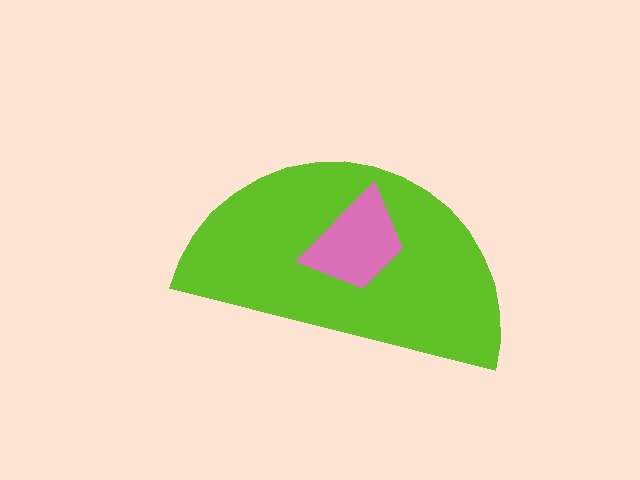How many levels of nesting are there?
2.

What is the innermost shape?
The pink trapezoid.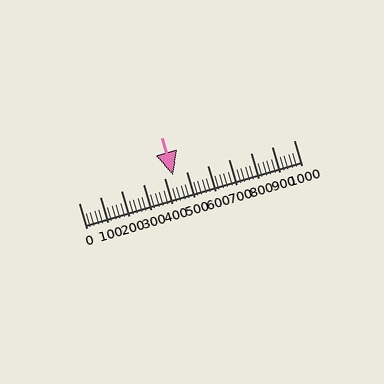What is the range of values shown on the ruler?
The ruler shows values from 0 to 1000.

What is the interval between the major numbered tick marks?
The major tick marks are spaced 100 units apart.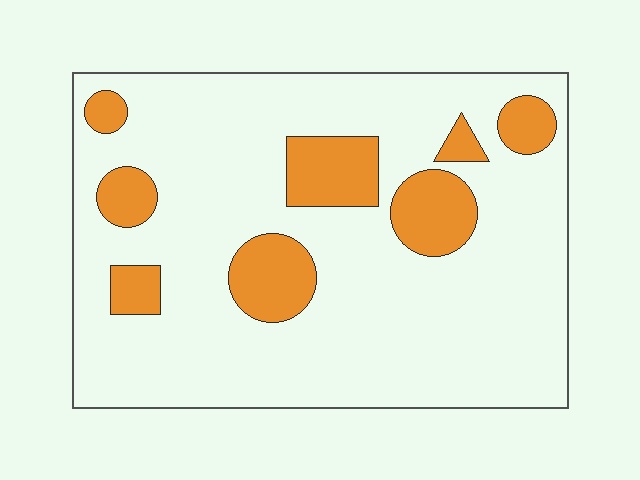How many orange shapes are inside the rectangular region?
8.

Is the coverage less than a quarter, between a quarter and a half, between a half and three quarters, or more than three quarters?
Less than a quarter.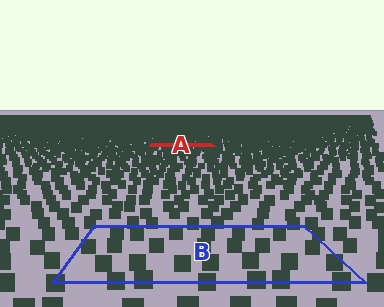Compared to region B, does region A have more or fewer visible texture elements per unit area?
Region A has more texture elements per unit area — they are packed more densely because it is farther away.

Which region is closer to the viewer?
Region B is closer. The texture elements there are larger and more spread out.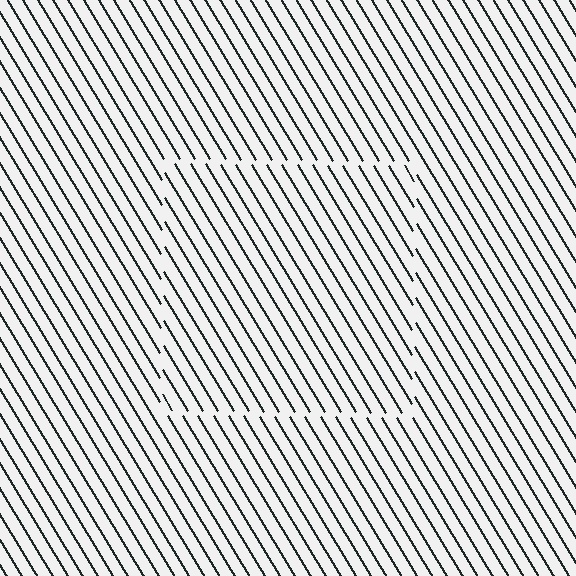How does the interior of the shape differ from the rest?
The interior of the shape contains the same grating, shifted by half a period — the contour is defined by the phase discontinuity where line-ends from the inner and outer gratings abut.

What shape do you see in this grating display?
An illusory square. The interior of the shape contains the same grating, shifted by half a period — the contour is defined by the phase discontinuity where line-ends from the inner and outer gratings abut.